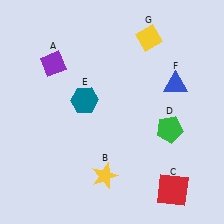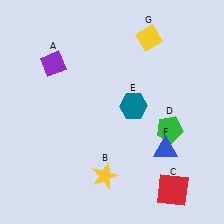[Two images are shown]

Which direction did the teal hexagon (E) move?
The teal hexagon (E) moved right.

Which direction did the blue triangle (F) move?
The blue triangle (F) moved down.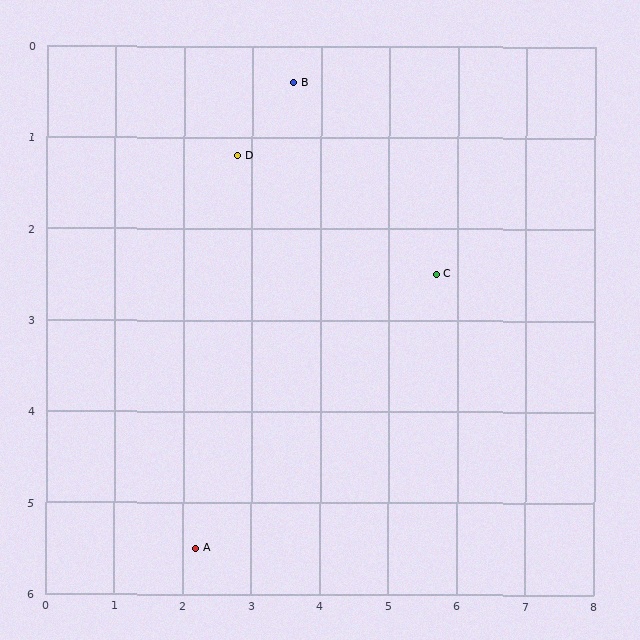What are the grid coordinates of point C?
Point C is at approximately (5.7, 2.5).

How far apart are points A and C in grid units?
Points A and C are about 4.6 grid units apart.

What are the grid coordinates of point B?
Point B is at approximately (3.6, 0.4).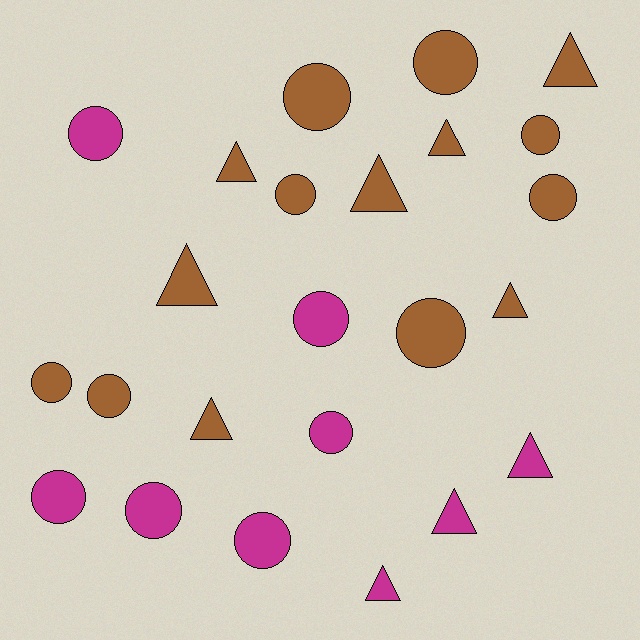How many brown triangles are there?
There are 7 brown triangles.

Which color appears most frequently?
Brown, with 15 objects.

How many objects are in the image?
There are 24 objects.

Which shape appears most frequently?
Circle, with 14 objects.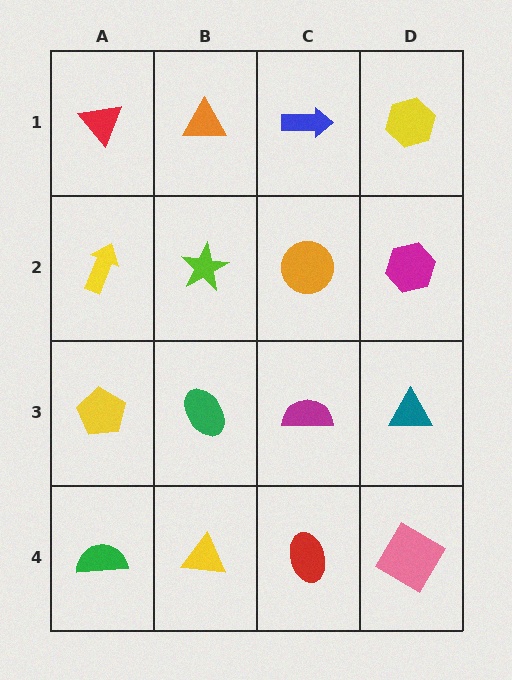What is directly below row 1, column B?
A lime star.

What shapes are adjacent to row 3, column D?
A magenta hexagon (row 2, column D), a pink diamond (row 4, column D), a magenta semicircle (row 3, column C).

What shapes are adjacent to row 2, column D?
A yellow hexagon (row 1, column D), a teal triangle (row 3, column D), an orange circle (row 2, column C).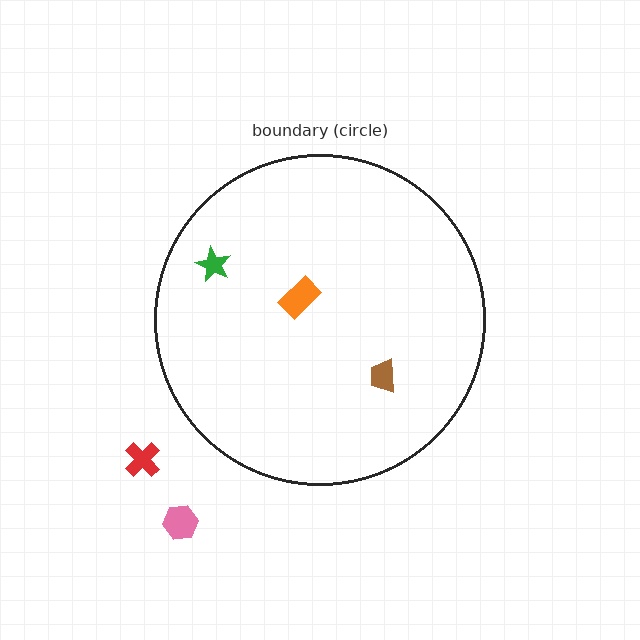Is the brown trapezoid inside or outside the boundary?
Inside.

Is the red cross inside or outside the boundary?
Outside.